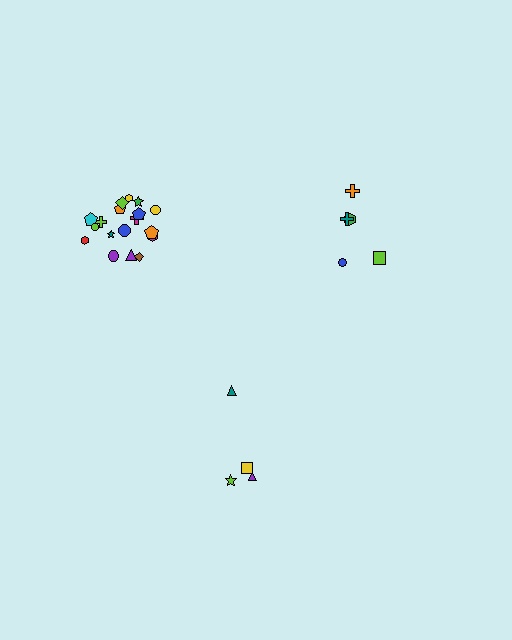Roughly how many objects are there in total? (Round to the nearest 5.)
Roughly 25 objects in total.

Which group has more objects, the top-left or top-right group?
The top-left group.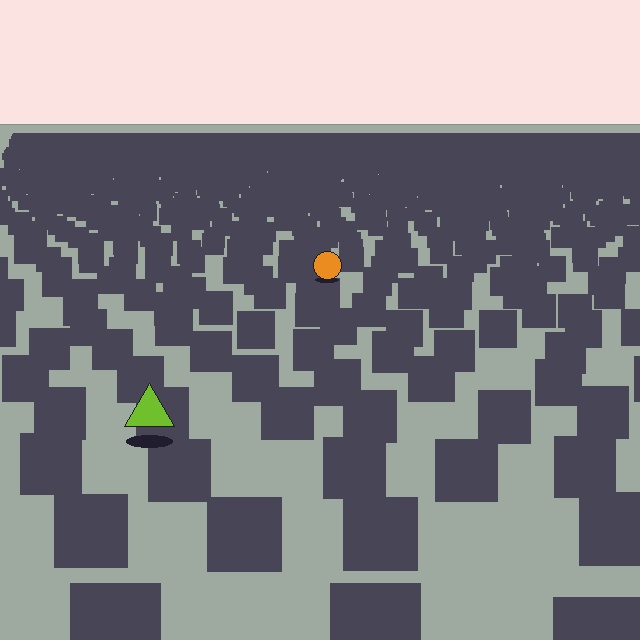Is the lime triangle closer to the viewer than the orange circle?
Yes. The lime triangle is closer — you can tell from the texture gradient: the ground texture is coarser near it.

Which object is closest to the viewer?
The lime triangle is closest. The texture marks near it are larger and more spread out.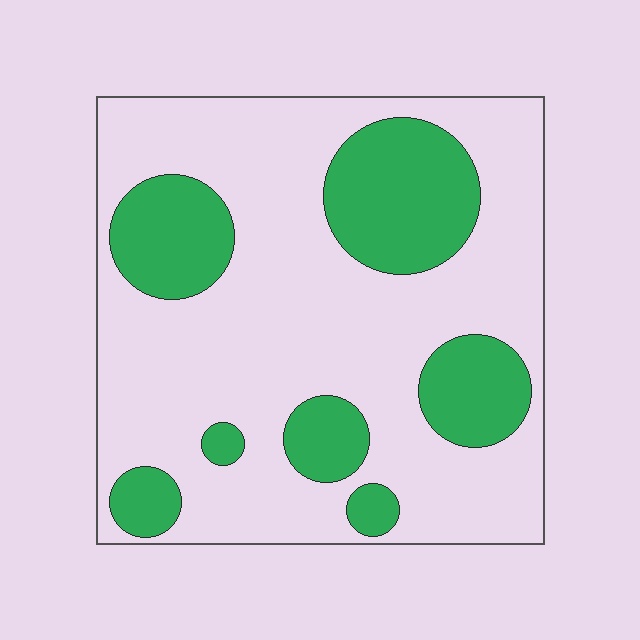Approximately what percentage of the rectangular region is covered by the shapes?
Approximately 30%.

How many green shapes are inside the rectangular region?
7.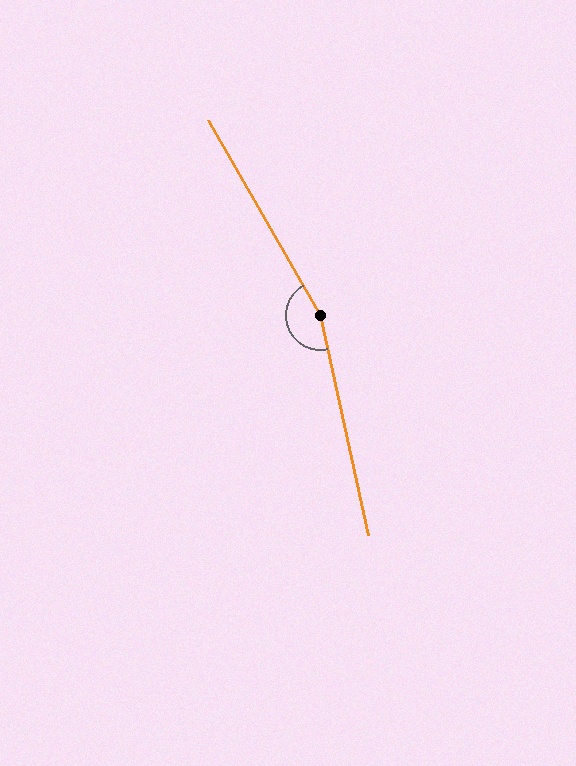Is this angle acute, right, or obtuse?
It is obtuse.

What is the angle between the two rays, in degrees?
Approximately 163 degrees.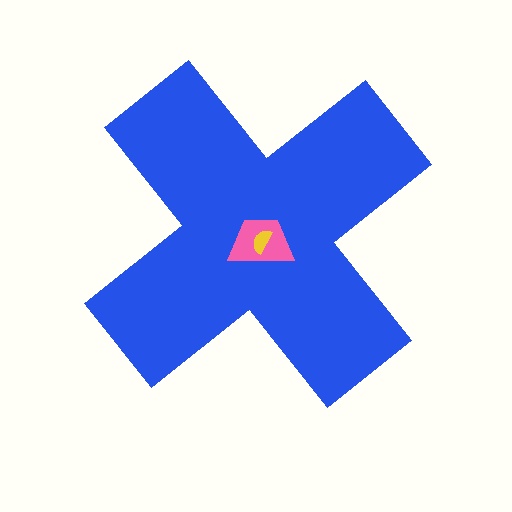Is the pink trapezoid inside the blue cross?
Yes.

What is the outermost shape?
The blue cross.